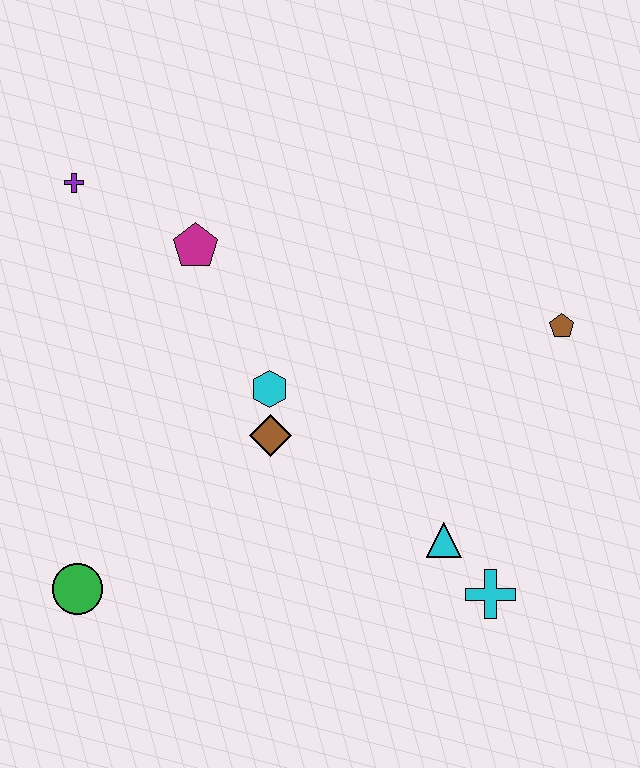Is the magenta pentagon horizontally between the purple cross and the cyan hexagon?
Yes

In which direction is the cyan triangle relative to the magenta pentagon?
The cyan triangle is below the magenta pentagon.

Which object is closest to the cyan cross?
The cyan triangle is closest to the cyan cross.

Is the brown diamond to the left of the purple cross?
No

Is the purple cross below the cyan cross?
No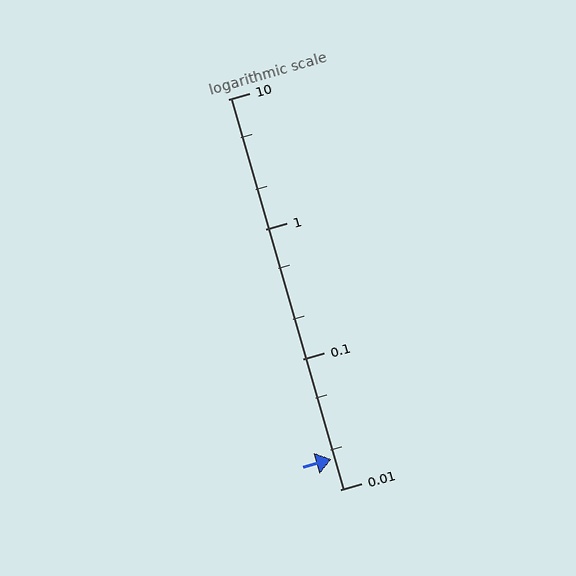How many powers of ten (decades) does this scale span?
The scale spans 3 decades, from 0.01 to 10.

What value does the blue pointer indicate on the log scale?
The pointer indicates approximately 0.017.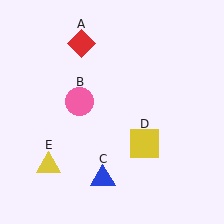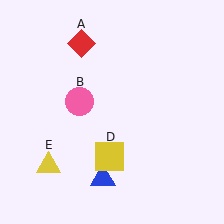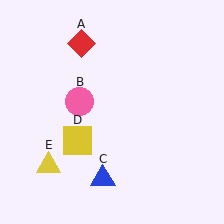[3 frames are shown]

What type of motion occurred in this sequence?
The yellow square (object D) rotated clockwise around the center of the scene.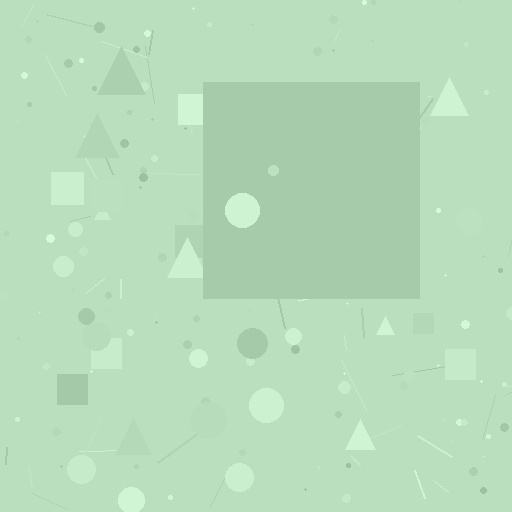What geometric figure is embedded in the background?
A square is embedded in the background.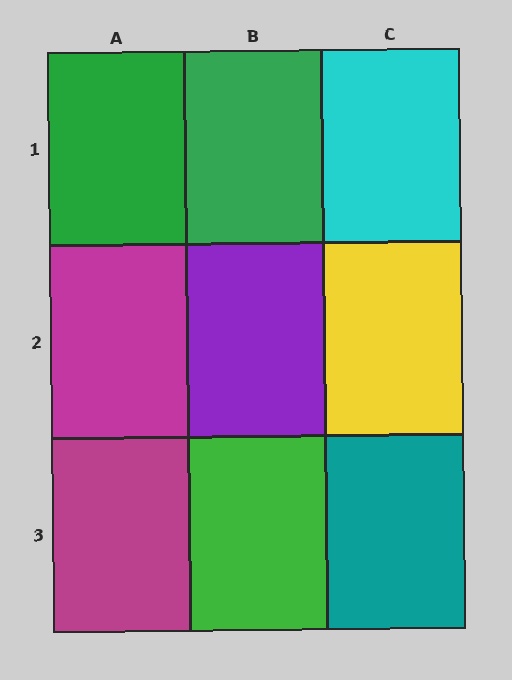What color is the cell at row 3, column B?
Green.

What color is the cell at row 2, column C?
Yellow.